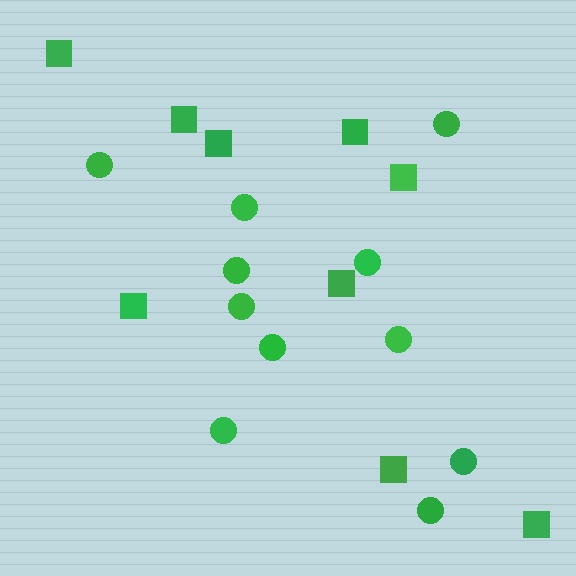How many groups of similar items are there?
There are 2 groups: one group of circles (11) and one group of squares (9).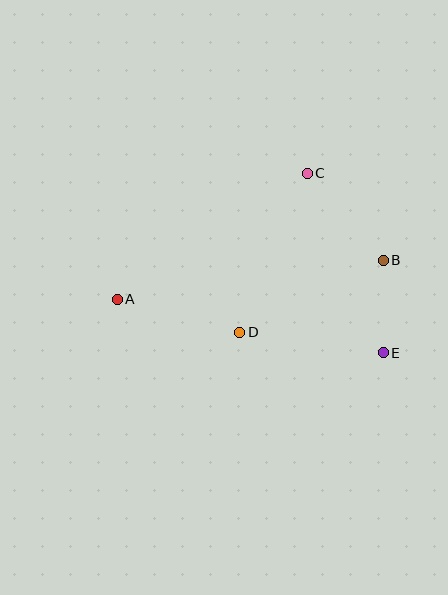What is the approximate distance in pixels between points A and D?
The distance between A and D is approximately 127 pixels.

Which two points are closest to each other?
Points B and E are closest to each other.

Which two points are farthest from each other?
Points A and E are farthest from each other.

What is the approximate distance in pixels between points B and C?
The distance between B and C is approximately 115 pixels.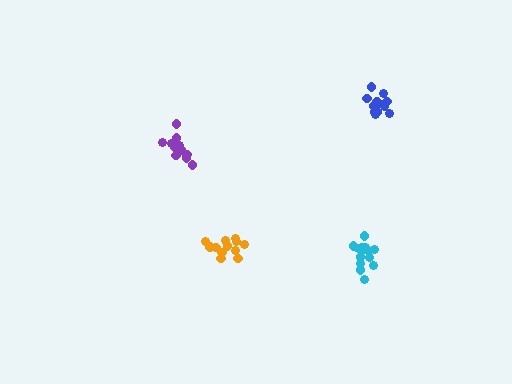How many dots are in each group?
Group 1: 12 dots, Group 2: 12 dots, Group 3: 14 dots, Group 4: 11 dots (49 total).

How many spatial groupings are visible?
There are 4 spatial groupings.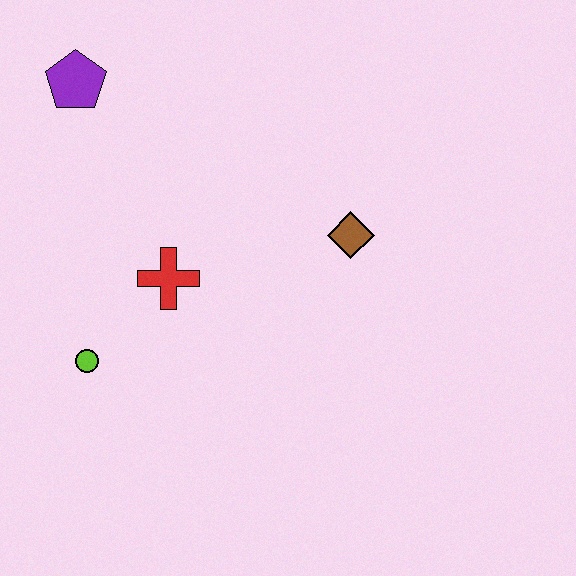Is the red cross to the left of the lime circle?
No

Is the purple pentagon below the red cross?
No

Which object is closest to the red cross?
The lime circle is closest to the red cross.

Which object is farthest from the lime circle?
The brown diamond is farthest from the lime circle.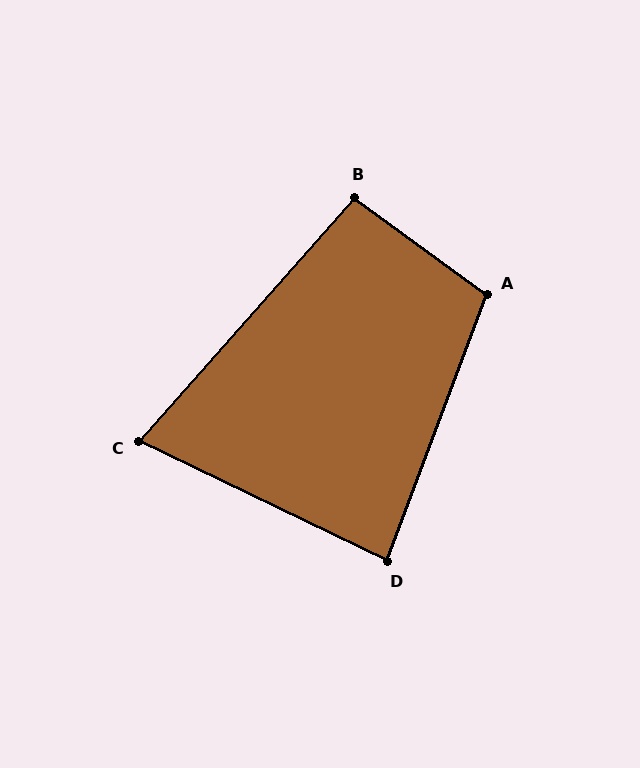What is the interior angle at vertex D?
Approximately 85 degrees (acute).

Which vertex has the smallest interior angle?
C, at approximately 74 degrees.